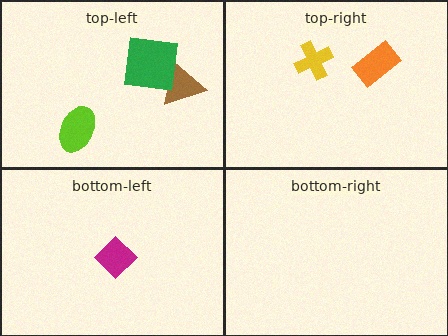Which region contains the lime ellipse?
The top-left region.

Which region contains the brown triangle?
The top-left region.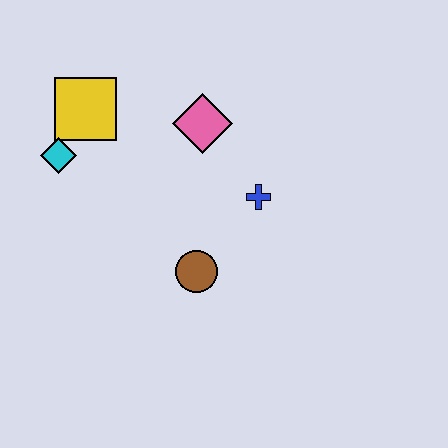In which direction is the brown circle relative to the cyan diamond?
The brown circle is to the right of the cyan diamond.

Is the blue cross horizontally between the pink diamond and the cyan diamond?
No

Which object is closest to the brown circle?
The blue cross is closest to the brown circle.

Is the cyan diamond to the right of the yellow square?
No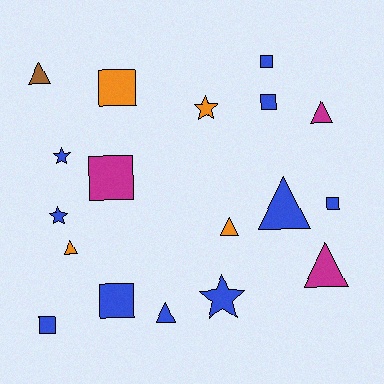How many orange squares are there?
There is 1 orange square.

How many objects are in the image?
There are 18 objects.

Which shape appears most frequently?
Square, with 7 objects.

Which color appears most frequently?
Blue, with 10 objects.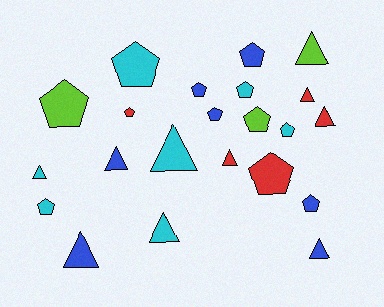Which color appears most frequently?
Cyan, with 7 objects.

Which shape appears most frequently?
Pentagon, with 12 objects.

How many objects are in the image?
There are 22 objects.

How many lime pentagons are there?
There are 2 lime pentagons.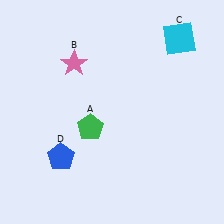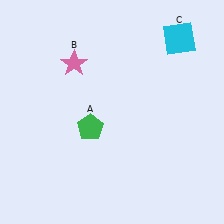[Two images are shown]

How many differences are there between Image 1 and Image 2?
There is 1 difference between the two images.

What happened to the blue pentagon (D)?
The blue pentagon (D) was removed in Image 2. It was in the bottom-left area of Image 1.